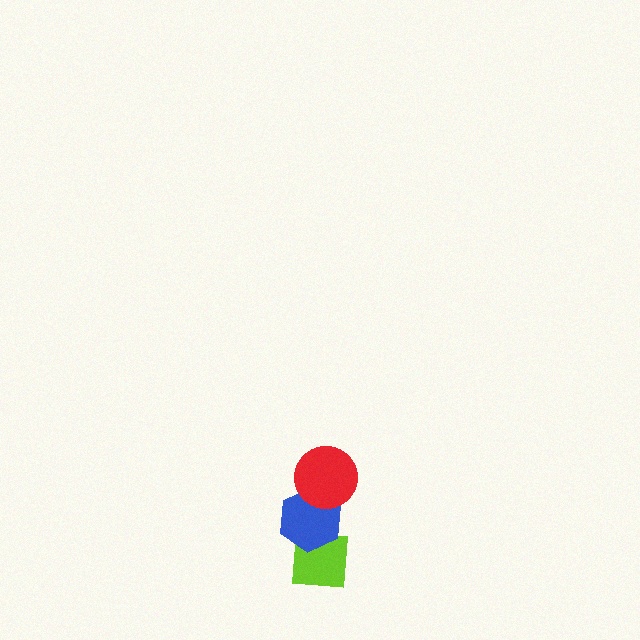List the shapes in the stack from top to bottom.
From top to bottom: the red circle, the blue hexagon, the lime square.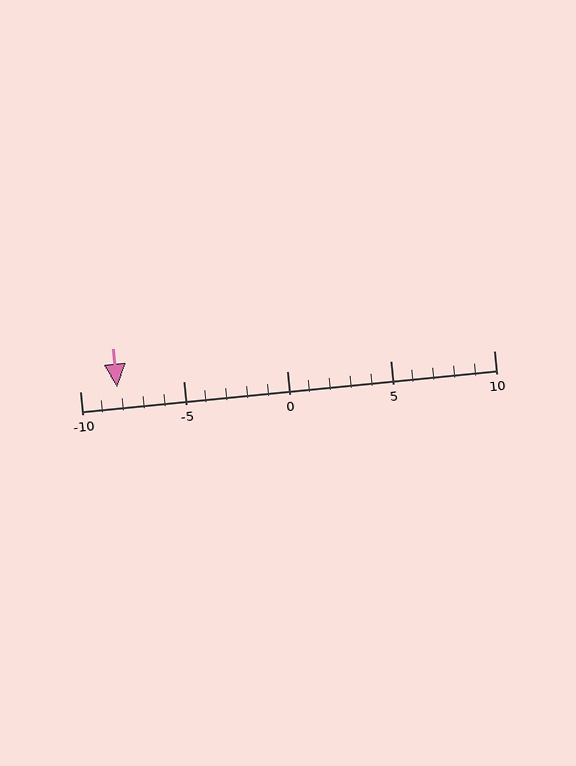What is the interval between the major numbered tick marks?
The major tick marks are spaced 5 units apart.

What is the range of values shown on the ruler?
The ruler shows values from -10 to 10.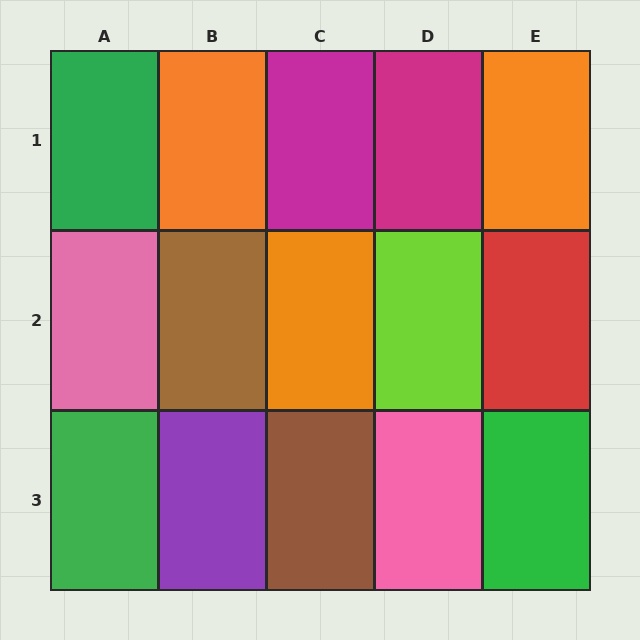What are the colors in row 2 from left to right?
Pink, brown, orange, lime, red.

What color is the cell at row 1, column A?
Green.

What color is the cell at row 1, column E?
Orange.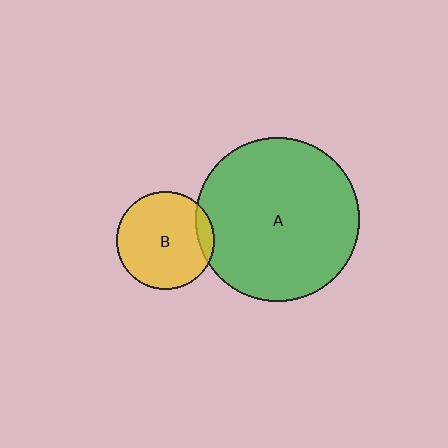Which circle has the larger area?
Circle A (green).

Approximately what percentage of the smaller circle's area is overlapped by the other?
Approximately 10%.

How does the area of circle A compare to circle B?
Approximately 2.8 times.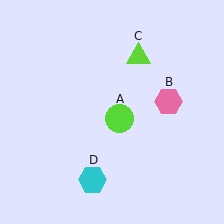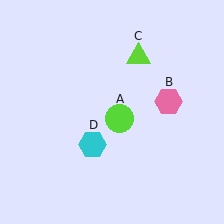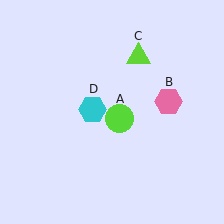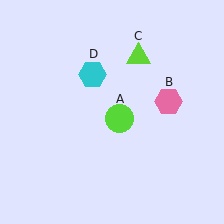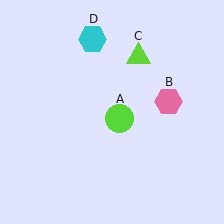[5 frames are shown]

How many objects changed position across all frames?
1 object changed position: cyan hexagon (object D).